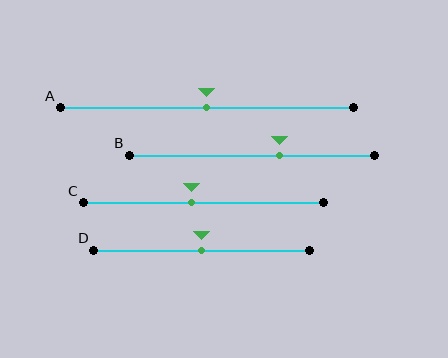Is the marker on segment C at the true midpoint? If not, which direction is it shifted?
No, the marker on segment C is shifted to the left by about 5% of the segment length.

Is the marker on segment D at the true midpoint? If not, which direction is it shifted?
Yes, the marker on segment D is at the true midpoint.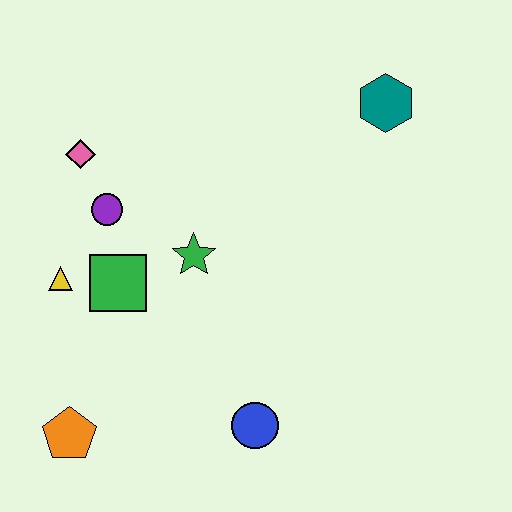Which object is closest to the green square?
The yellow triangle is closest to the green square.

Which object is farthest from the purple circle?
The teal hexagon is farthest from the purple circle.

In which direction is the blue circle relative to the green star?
The blue circle is below the green star.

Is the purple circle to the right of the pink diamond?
Yes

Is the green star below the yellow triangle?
No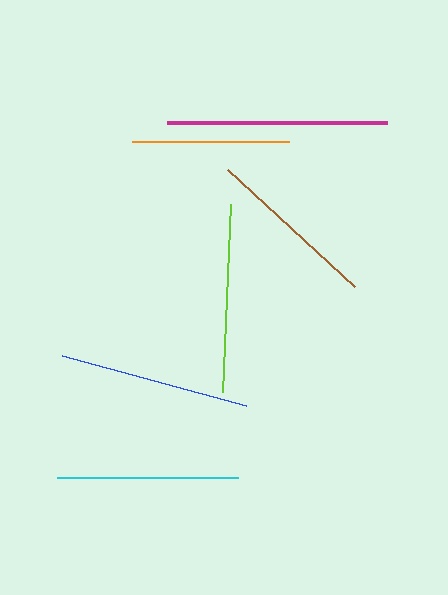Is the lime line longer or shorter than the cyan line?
The lime line is longer than the cyan line.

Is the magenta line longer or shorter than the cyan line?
The magenta line is longer than the cyan line.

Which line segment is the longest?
The magenta line is the longest at approximately 221 pixels.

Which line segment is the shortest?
The orange line is the shortest at approximately 157 pixels.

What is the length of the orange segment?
The orange segment is approximately 157 pixels long.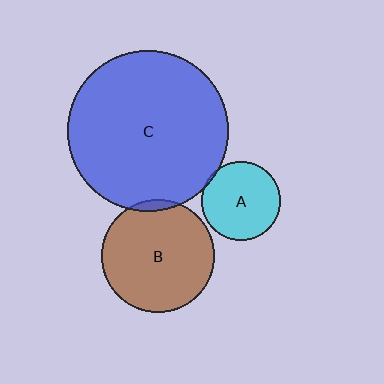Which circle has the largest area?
Circle C (blue).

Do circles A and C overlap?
Yes.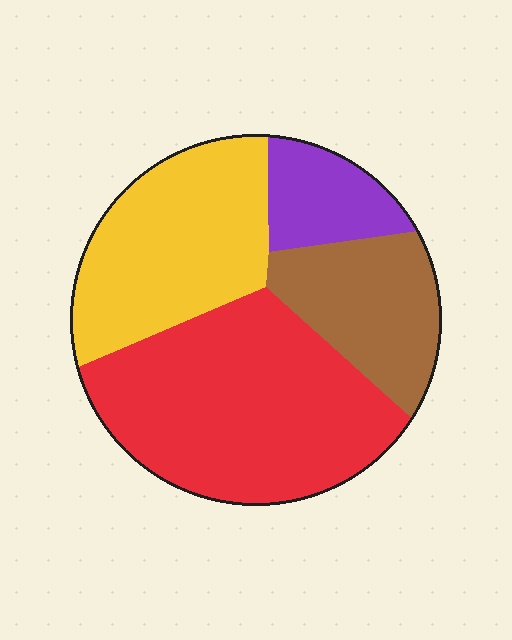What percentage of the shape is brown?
Brown covers roughly 20% of the shape.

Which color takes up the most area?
Red, at roughly 40%.